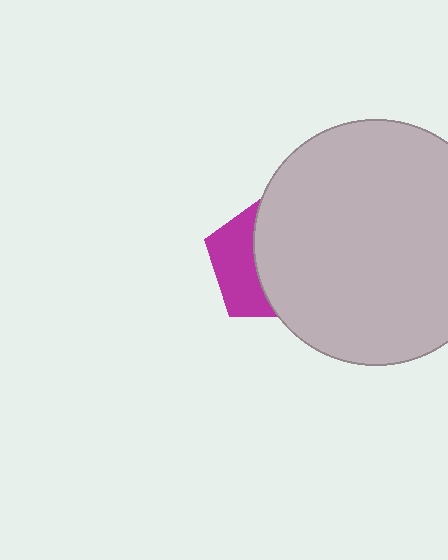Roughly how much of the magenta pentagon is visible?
A small part of it is visible (roughly 38%).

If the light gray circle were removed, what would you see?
You would see the complete magenta pentagon.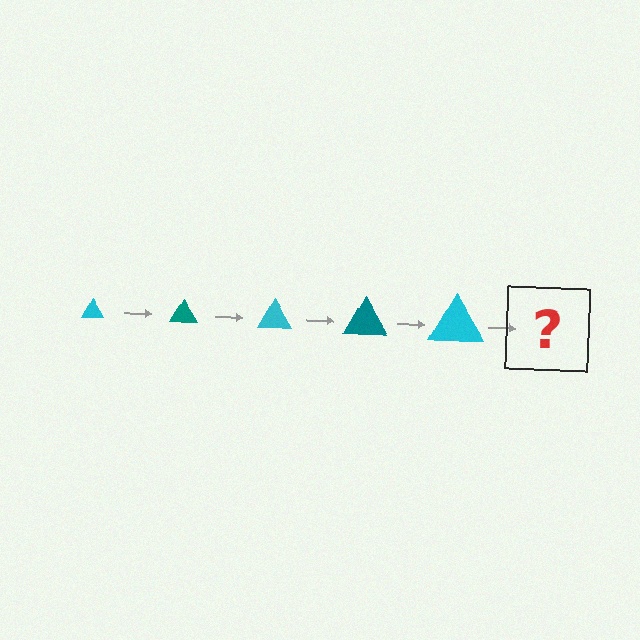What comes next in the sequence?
The next element should be a teal triangle, larger than the previous one.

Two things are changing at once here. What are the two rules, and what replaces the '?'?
The two rules are that the triangle grows larger each step and the color cycles through cyan and teal. The '?' should be a teal triangle, larger than the previous one.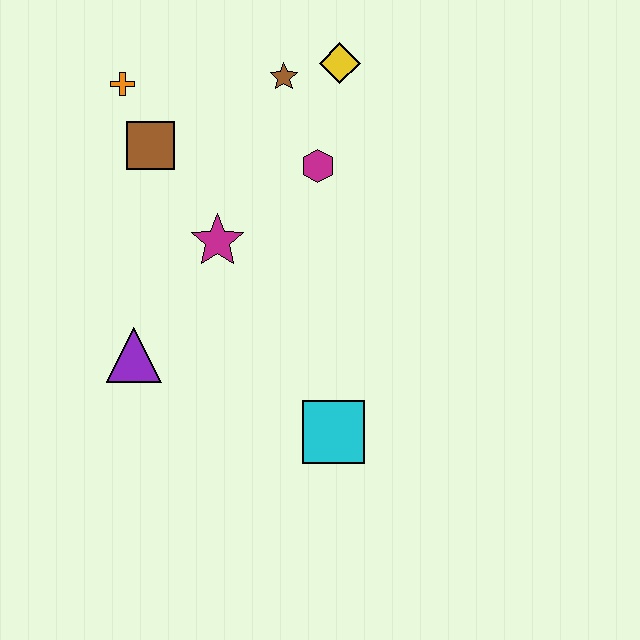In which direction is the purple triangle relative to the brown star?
The purple triangle is below the brown star.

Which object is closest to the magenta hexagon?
The brown star is closest to the magenta hexagon.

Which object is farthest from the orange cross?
The cyan square is farthest from the orange cross.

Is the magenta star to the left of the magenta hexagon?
Yes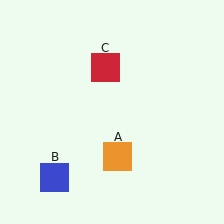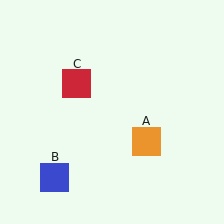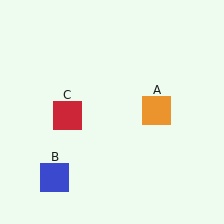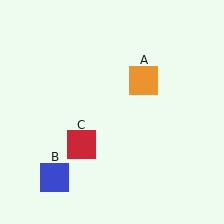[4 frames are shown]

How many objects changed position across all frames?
2 objects changed position: orange square (object A), red square (object C).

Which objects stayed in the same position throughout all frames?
Blue square (object B) remained stationary.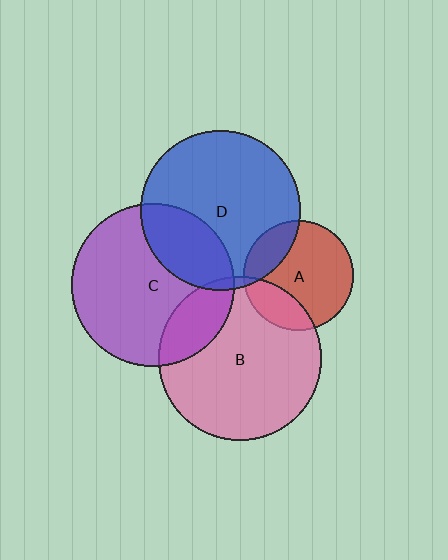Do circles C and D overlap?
Yes.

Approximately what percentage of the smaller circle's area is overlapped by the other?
Approximately 25%.